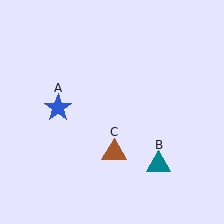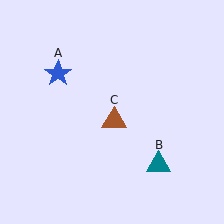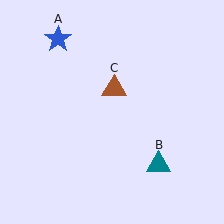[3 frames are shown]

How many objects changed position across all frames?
2 objects changed position: blue star (object A), brown triangle (object C).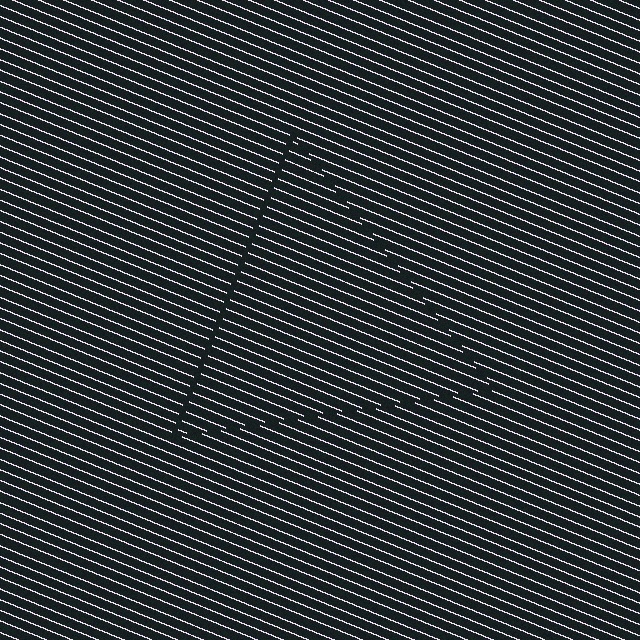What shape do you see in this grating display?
An illusory triangle. The interior of the shape contains the same grating, shifted by half a period — the contour is defined by the phase discontinuity where line-ends from the inner and outer gratings abut.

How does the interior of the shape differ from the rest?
The interior of the shape contains the same grating, shifted by half a period — the contour is defined by the phase discontinuity where line-ends from the inner and outer gratings abut.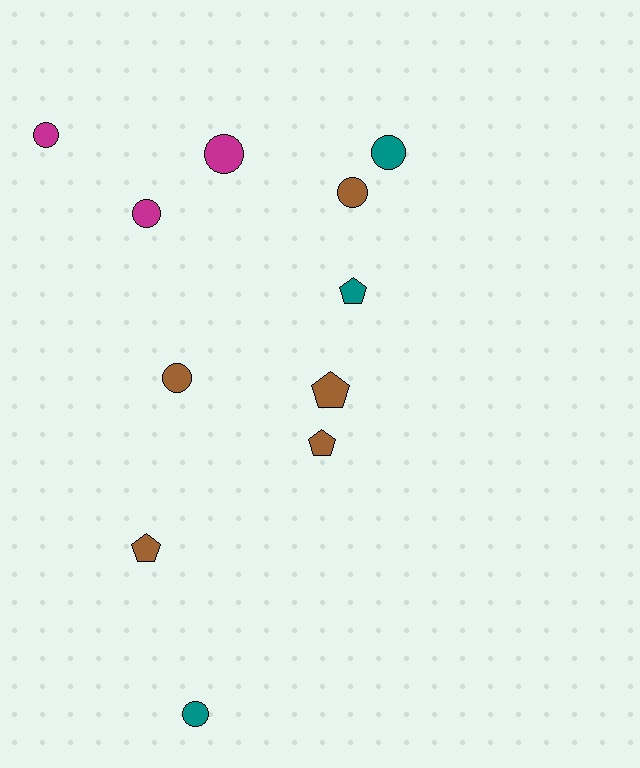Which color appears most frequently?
Brown, with 5 objects.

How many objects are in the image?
There are 11 objects.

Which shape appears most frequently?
Circle, with 7 objects.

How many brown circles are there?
There are 2 brown circles.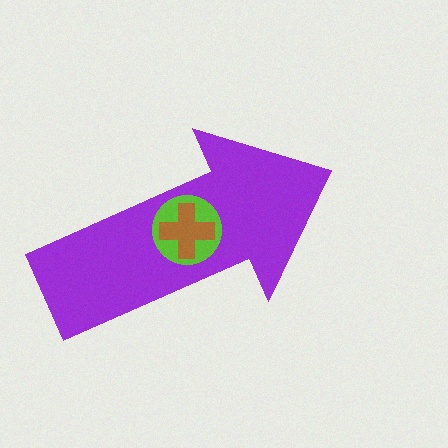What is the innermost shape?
The brown cross.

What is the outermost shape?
The purple arrow.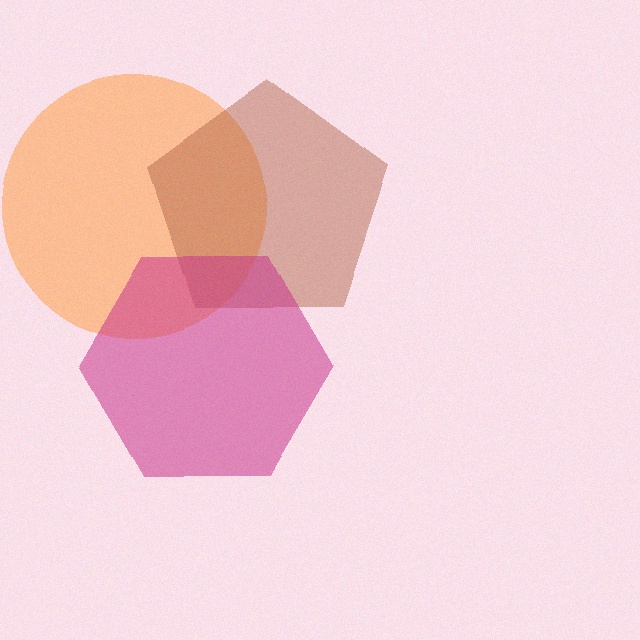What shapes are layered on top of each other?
The layered shapes are: an orange circle, a brown pentagon, a magenta hexagon.